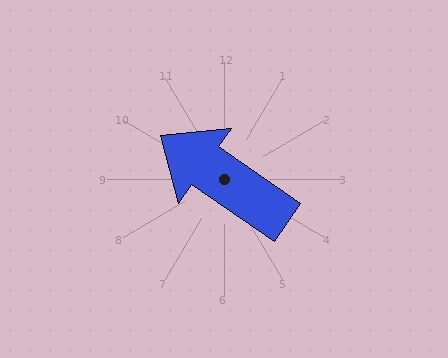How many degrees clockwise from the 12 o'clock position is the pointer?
Approximately 304 degrees.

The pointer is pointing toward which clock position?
Roughly 10 o'clock.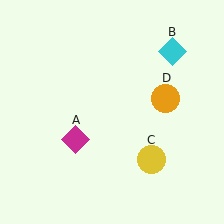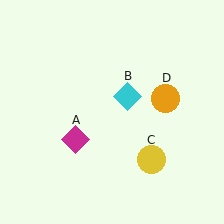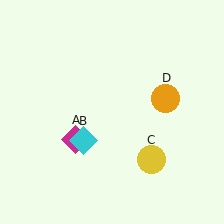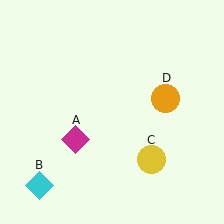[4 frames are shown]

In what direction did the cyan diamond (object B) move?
The cyan diamond (object B) moved down and to the left.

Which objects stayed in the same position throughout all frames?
Magenta diamond (object A) and yellow circle (object C) and orange circle (object D) remained stationary.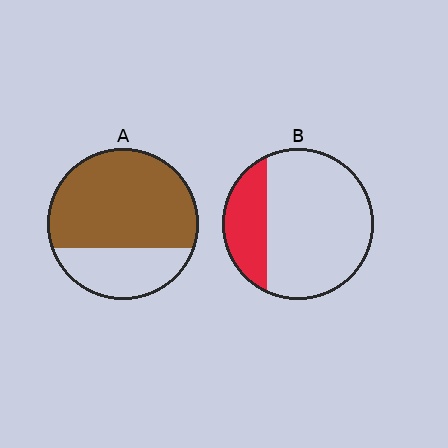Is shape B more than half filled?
No.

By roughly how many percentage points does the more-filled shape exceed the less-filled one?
By roughly 45 percentage points (A over B).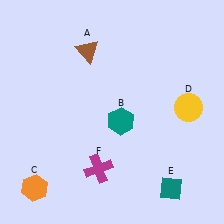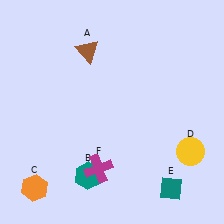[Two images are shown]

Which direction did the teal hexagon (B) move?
The teal hexagon (B) moved down.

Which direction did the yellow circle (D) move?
The yellow circle (D) moved down.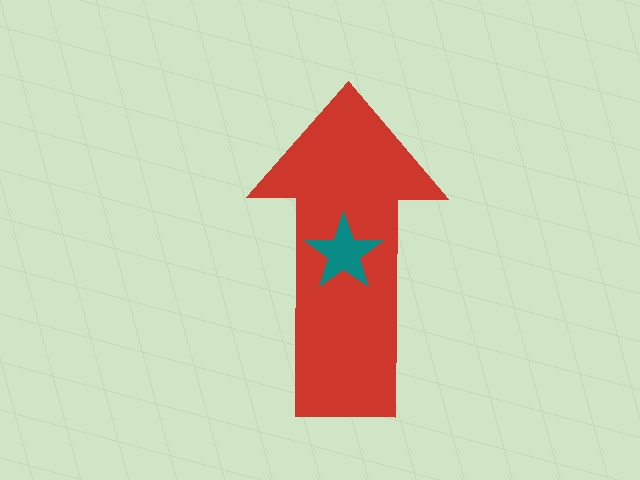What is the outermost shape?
The red arrow.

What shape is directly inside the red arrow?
The teal star.